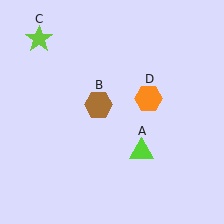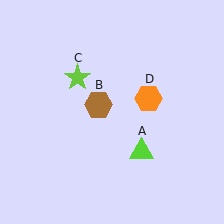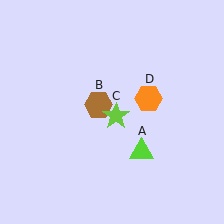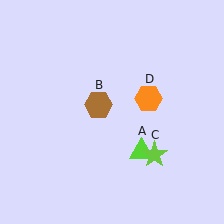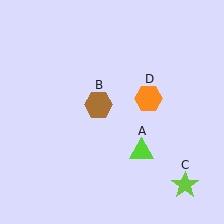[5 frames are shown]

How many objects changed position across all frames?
1 object changed position: lime star (object C).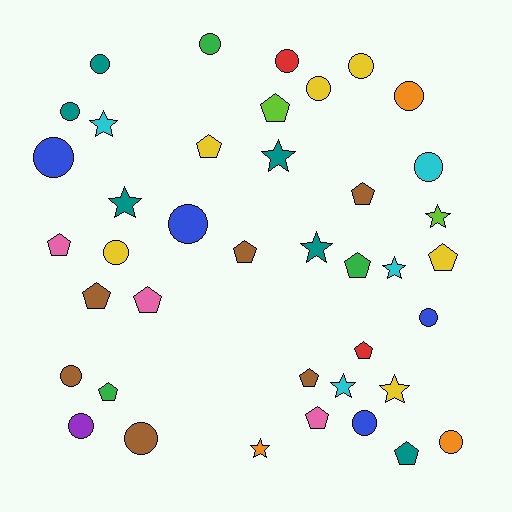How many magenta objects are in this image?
There are no magenta objects.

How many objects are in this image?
There are 40 objects.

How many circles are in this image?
There are 17 circles.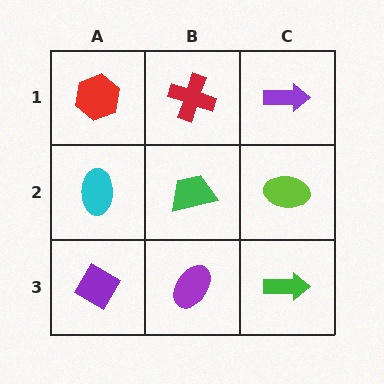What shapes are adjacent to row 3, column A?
A cyan ellipse (row 2, column A), a purple ellipse (row 3, column B).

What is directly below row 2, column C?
A green arrow.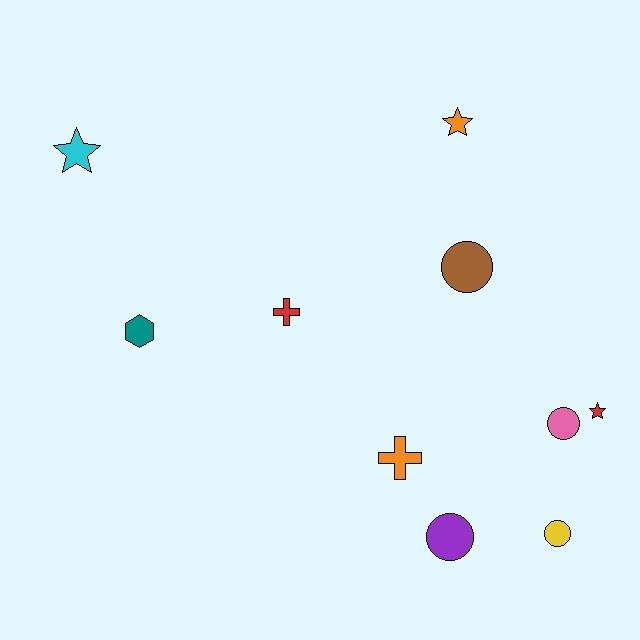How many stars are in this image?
There are 3 stars.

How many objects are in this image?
There are 10 objects.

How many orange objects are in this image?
There are 2 orange objects.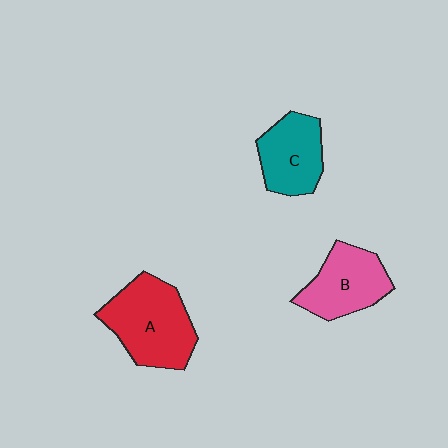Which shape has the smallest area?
Shape C (teal).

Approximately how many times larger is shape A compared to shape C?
Approximately 1.4 times.